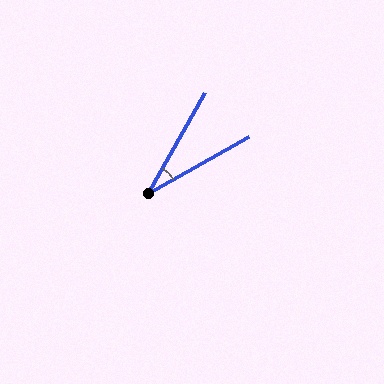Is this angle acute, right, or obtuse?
It is acute.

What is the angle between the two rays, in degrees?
Approximately 31 degrees.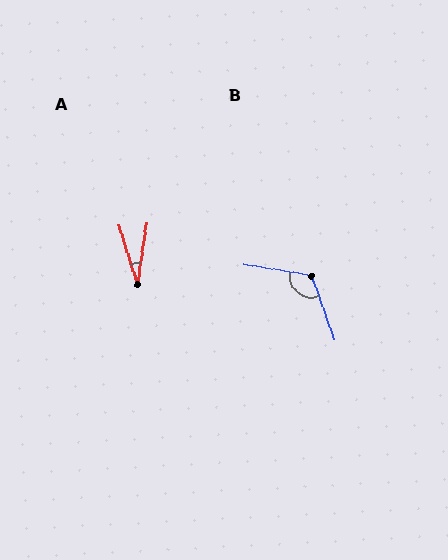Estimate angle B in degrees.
Approximately 119 degrees.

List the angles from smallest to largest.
A (26°), B (119°).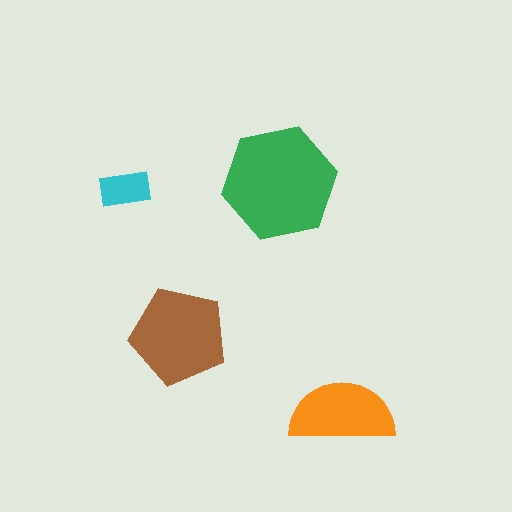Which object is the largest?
The green hexagon.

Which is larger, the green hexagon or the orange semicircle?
The green hexagon.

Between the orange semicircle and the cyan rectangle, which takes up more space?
The orange semicircle.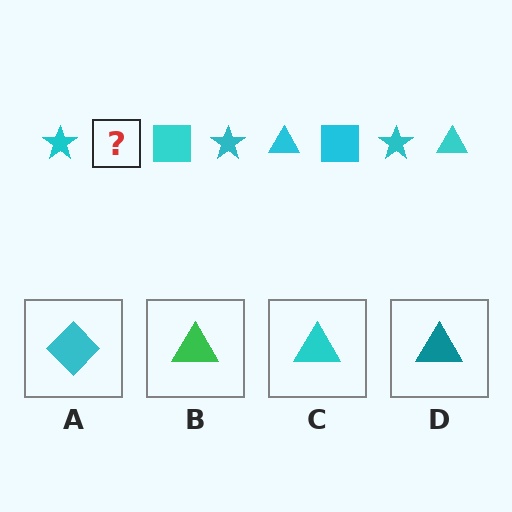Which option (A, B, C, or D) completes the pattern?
C.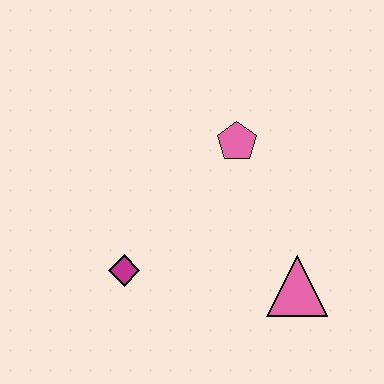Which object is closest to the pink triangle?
The pink pentagon is closest to the pink triangle.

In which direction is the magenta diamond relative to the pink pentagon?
The magenta diamond is below the pink pentagon.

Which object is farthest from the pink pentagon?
The magenta diamond is farthest from the pink pentagon.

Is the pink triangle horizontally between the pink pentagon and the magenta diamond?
No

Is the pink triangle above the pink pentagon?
No